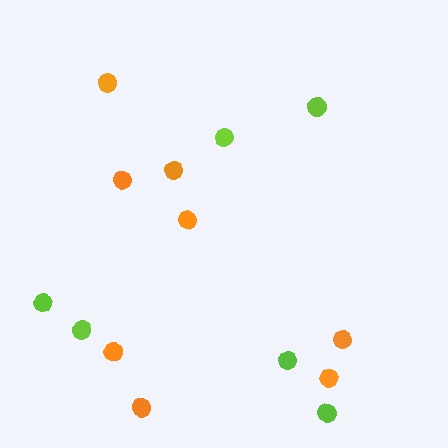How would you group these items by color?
There are 2 groups: one group of orange circles (8) and one group of lime circles (6).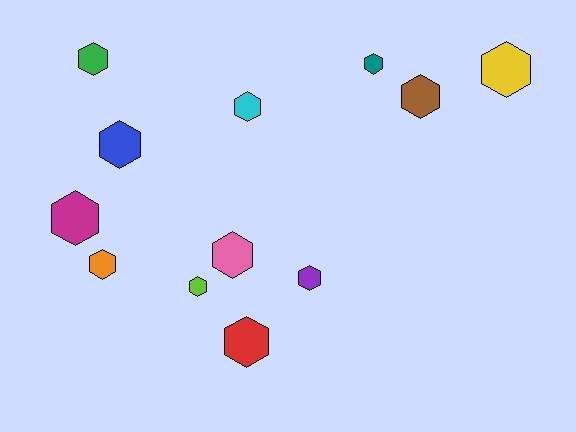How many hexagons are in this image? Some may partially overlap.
There are 12 hexagons.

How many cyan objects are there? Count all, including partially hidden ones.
There is 1 cyan object.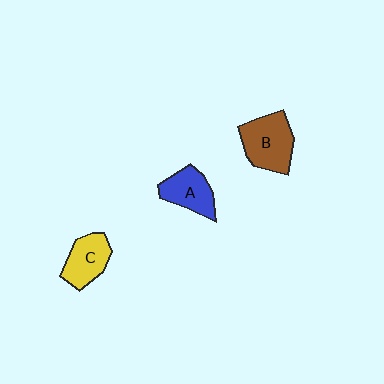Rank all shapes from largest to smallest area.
From largest to smallest: B (brown), A (blue), C (yellow).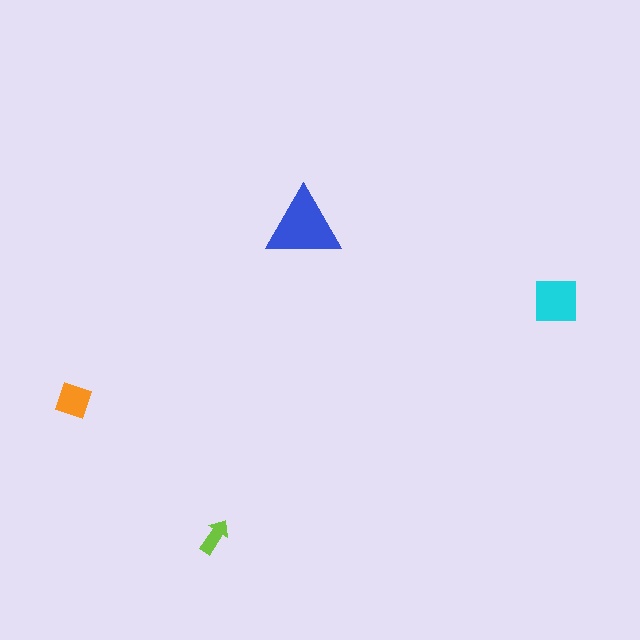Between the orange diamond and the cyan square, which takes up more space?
The cyan square.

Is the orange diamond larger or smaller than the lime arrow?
Larger.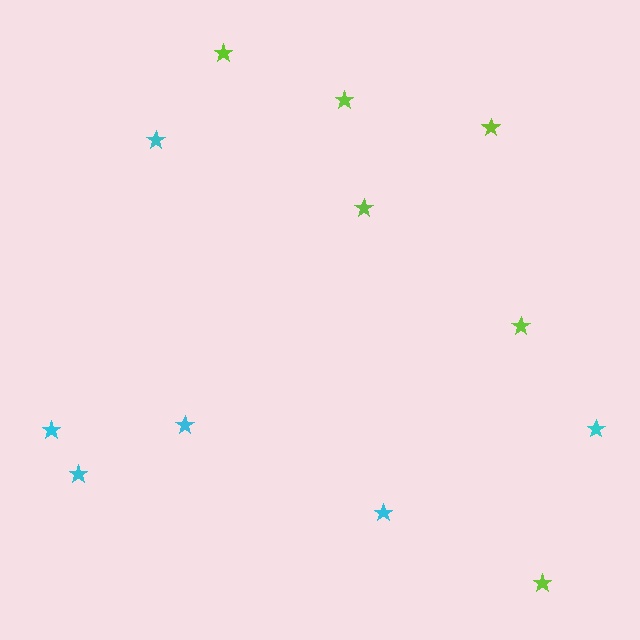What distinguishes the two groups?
There are 2 groups: one group of lime stars (6) and one group of cyan stars (6).